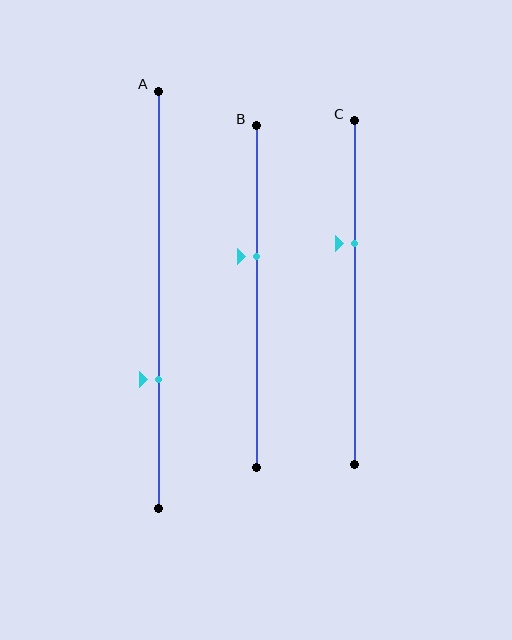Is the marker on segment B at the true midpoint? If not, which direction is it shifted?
No, the marker on segment B is shifted upward by about 12% of the segment length.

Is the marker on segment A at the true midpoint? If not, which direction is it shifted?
No, the marker on segment A is shifted downward by about 19% of the segment length.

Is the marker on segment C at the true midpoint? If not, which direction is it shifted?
No, the marker on segment C is shifted upward by about 14% of the segment length.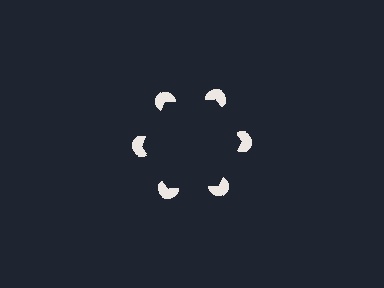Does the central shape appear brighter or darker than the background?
It typically appears slightly darker than the background, even though no actual brightness change is drawn.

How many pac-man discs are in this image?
There are 6 — one at each vertex of the illusory hexagon.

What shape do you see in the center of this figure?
An illusory hexagon — its edges are inferred from the aligned wedge cuts in the pac-man discs, not physically drawn.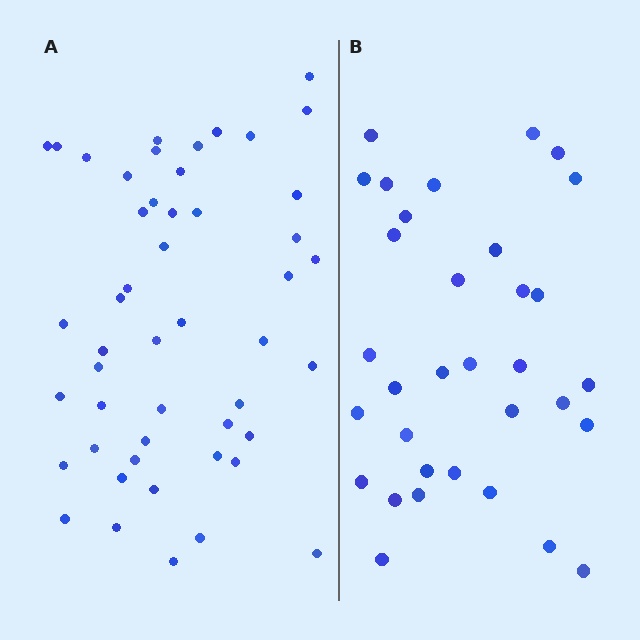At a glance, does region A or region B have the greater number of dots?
Region A (the left region) has more dots.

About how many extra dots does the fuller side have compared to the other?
Region A has approximately 15 more dots than region B.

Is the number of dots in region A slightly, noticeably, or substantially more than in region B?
Region A has substantially more. The ratio is roughly 1.5 to 1.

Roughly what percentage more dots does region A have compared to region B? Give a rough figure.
About 50% more.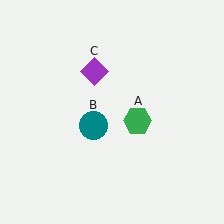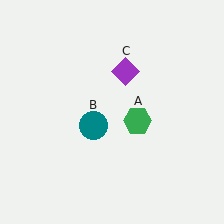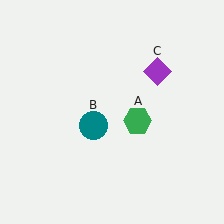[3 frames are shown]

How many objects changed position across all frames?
1 object changed position: purple diamond (object C).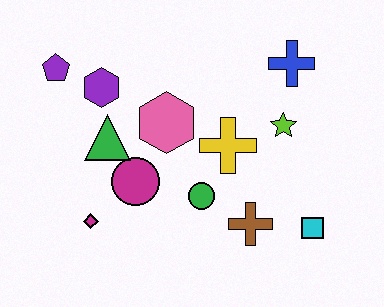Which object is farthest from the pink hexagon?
The cyan square is farthest from the pink hexagon.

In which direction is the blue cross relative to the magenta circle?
The blue cross is to the right of the magenta circle.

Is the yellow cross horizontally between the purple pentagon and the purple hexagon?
No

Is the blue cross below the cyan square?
No